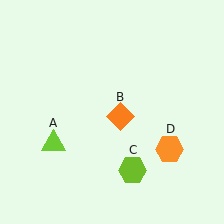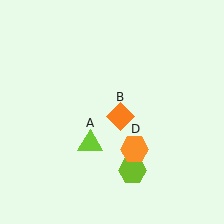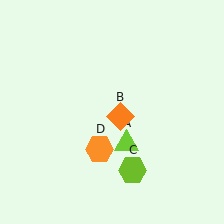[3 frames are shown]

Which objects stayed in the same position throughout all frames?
Orange diamond (object B) and lime hexagon (object C) remained stationary.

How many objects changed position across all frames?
2 objects changed position: lime triangle (object A), orange hexagon (object D).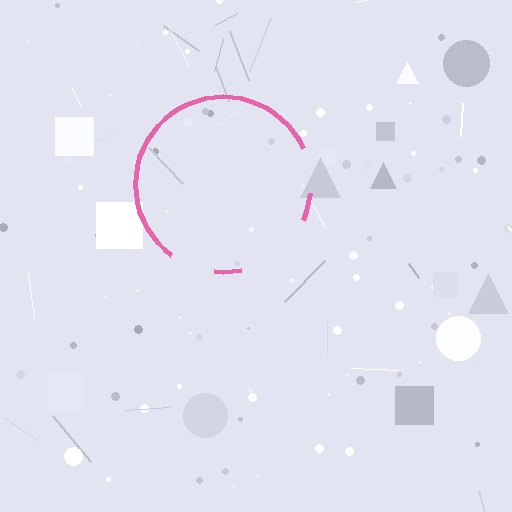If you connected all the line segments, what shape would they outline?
They would outline a circle.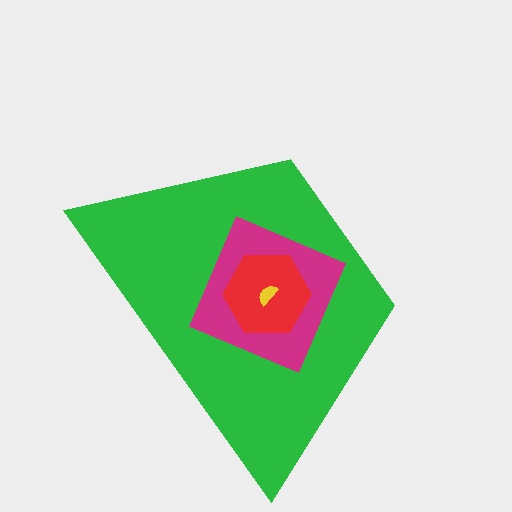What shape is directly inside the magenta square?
The red hexagon.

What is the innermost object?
The yellow semicircle.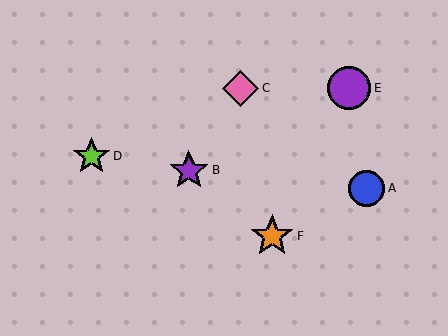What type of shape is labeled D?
Shape D is a lime star.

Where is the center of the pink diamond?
The center of the pink diamond is at (240, 88).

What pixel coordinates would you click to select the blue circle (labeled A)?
Click at (367, 188) to select the blue circle A.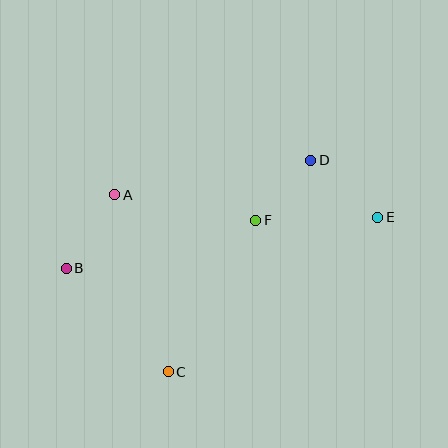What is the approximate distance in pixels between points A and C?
The distance between A and C is approximately 185 pixels.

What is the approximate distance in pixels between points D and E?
The distance between D and E is approximately 88 pixels.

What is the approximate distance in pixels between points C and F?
The distance between C and F is approximately 175 pixels.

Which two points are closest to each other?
Points D and F are closest to each other.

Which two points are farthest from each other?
Points B and E are farthest from each other.